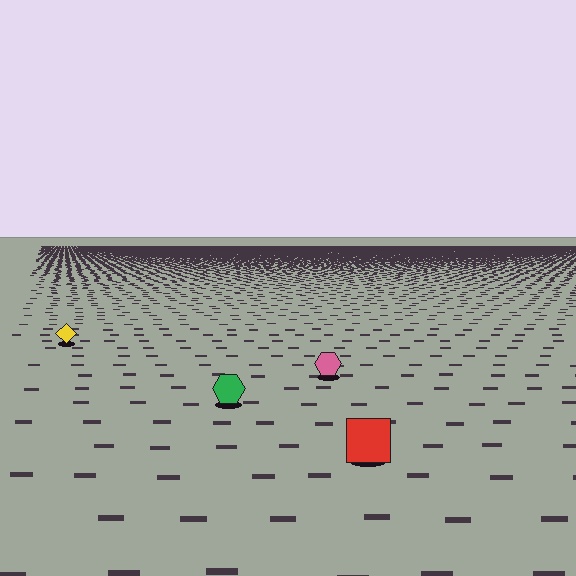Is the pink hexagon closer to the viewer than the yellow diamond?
Yes. The pink hexagon is closer — you can tell from the texture gradient: the ground texture is coarser near it.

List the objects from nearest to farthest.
From nearest to farthest: the red square, the green hexagon, the pink hexagon, the yellow diamond.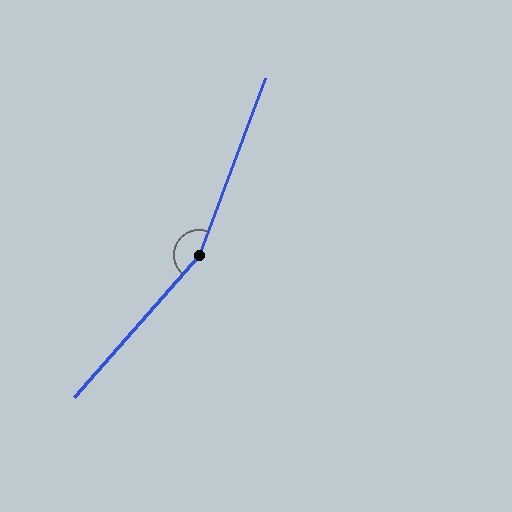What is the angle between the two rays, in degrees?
Approximately 159 degrees.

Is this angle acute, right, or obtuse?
It is obtuse.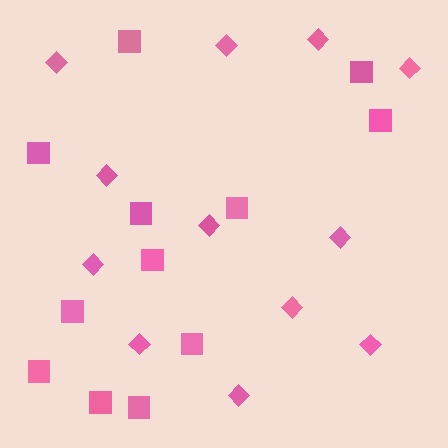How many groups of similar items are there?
There are 2 groups: one group of squares (12) and one group of diamonds (12).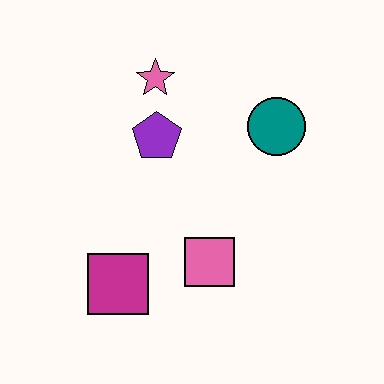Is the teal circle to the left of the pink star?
No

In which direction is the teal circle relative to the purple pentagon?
The teal circle is to the right of the purple pentagon.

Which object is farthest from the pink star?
The magenta square is farthest from the pink star.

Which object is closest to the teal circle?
The purple pentagon is closest to the teal circle.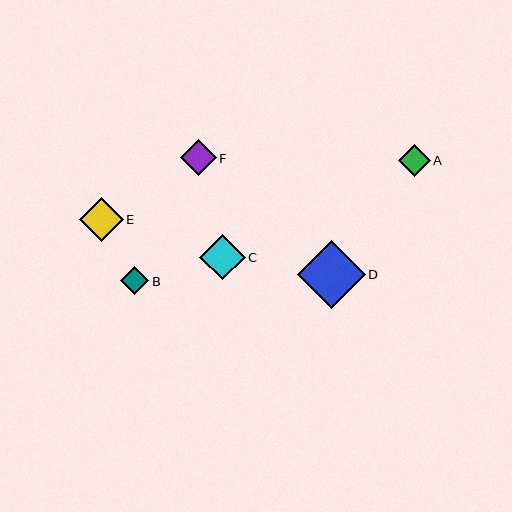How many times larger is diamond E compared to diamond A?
Diamond E is approximately 1.4 times the size of diamond A.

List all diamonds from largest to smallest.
From largest to smallest: D, C, E, F, A, B.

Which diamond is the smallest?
Diamond B is the smallest with a size of approximately 28 pixels.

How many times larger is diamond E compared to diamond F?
Diamond E is approximately 1.2 times the size of diamond F.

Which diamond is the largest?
Diamond D is the largest with a size of approximately 68 pixels.